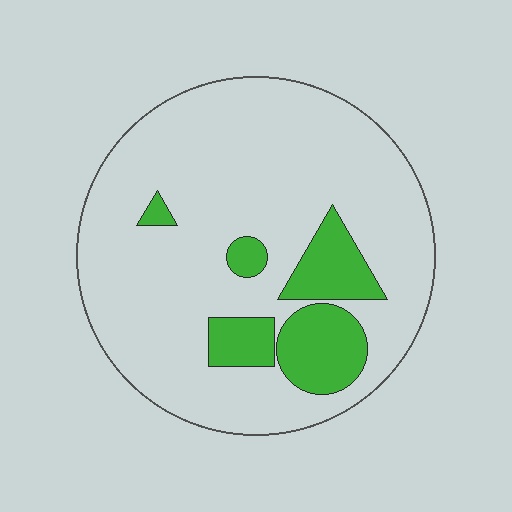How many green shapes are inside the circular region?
5.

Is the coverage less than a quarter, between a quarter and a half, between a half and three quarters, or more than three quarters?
Less than a quarter.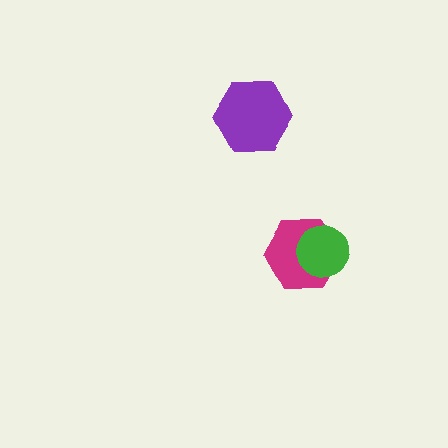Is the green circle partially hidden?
No, no other shape covers it.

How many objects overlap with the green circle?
1 object overlaps with the green circle.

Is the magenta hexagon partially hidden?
Yes, it is partially covered by another shape.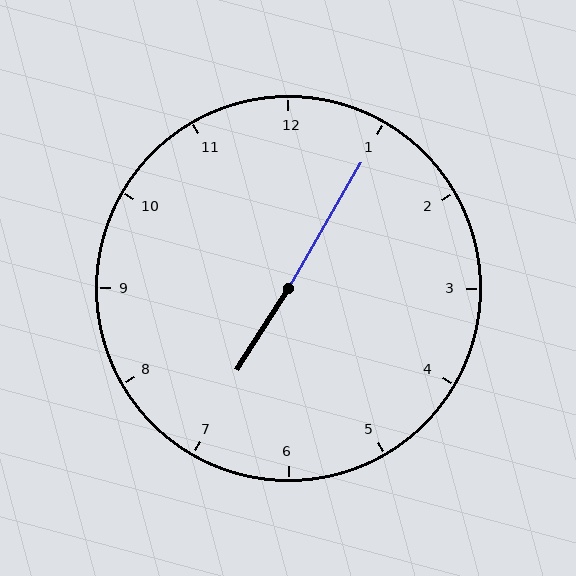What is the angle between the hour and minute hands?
Approximately 178 degrees.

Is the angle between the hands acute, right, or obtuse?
It is obtuse.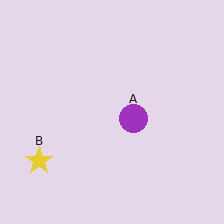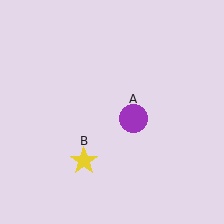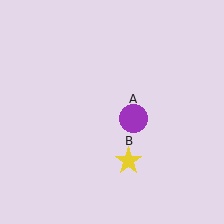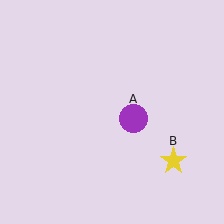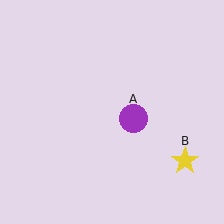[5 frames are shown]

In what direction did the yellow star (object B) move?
The yellow star (object B) moved right.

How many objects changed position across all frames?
1 object changed position: yellow star (object B).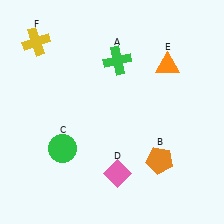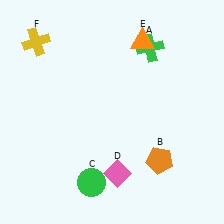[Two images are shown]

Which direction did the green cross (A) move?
The green cross (A) moved right.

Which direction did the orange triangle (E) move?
The orange triangle (E) moved left.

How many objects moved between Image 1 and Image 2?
3 objects moved between the two images.